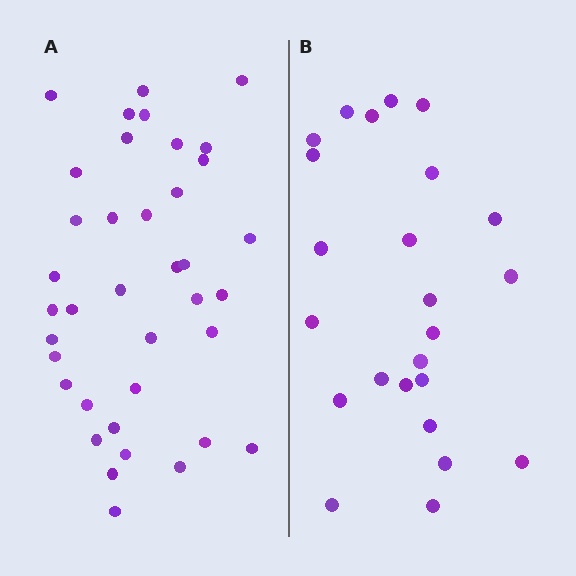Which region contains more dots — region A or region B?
Region A (the left region) has more dots.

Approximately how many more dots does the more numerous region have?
Region A has approximately 15 more dots than region B.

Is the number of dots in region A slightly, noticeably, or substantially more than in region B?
Region A has substantially more. The ratio is roughly 1.6 to 1.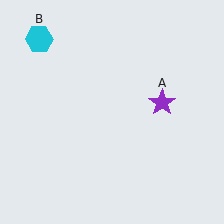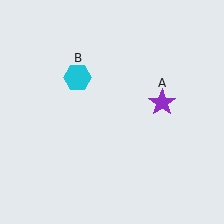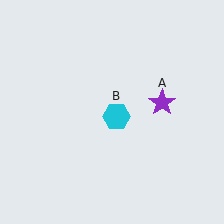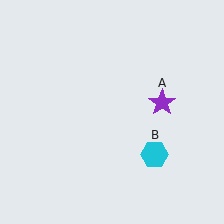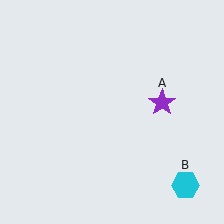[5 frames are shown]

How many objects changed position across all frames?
1 object changed position: cyan hexagon (object B).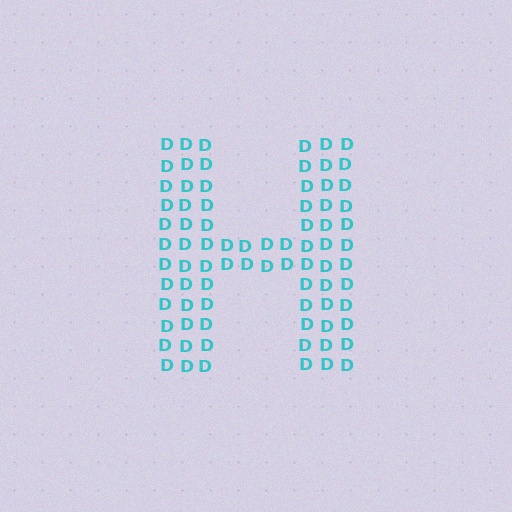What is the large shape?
The large shape is the letter H.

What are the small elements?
The small elements are letter D's.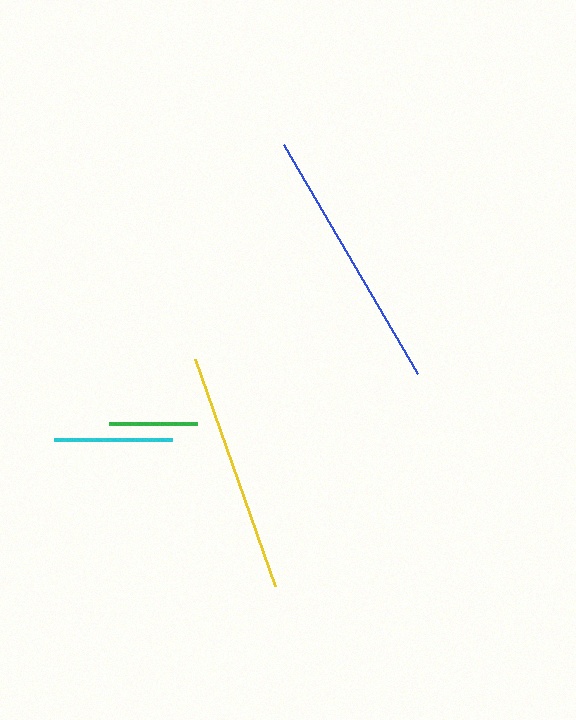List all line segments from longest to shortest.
From longest to shortest: blue, yellow, cyan, green.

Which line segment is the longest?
The blue line is the longest at approximately 266 pixels.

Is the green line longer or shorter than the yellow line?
The yellow line is longer than the green line.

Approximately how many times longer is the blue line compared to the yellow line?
The blue line is approximately 1.1 times the length of the yellow line.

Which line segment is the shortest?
The green line is the shortest at approximately 88 pixels.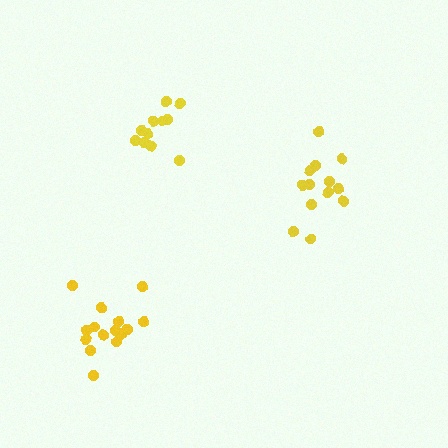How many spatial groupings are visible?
There are 3 spatial groupings.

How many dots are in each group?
Group 1: 13 dots, Group 2: 15 dots, Group 3: 11 dots (39 total).